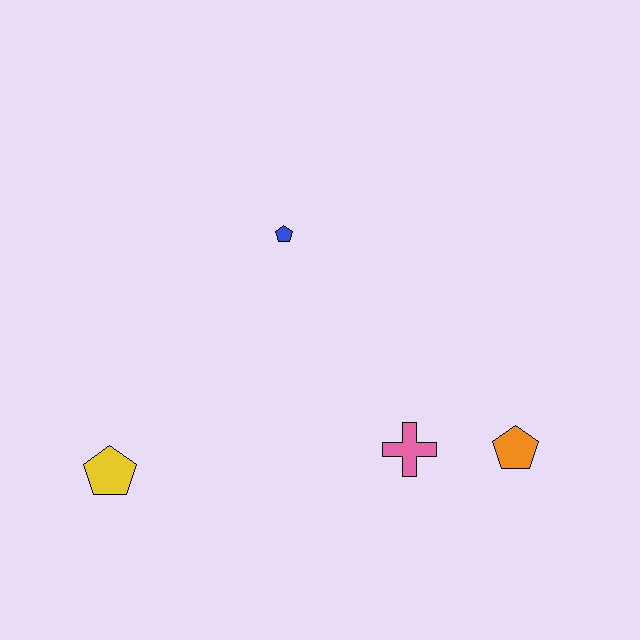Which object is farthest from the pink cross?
The yellow pentagon is farthest from the pink cross.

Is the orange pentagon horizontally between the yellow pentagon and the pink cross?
No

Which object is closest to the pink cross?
The orange pentagon is closest to the pink cross.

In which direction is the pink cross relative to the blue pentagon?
The pink cross is below the blue pentagon.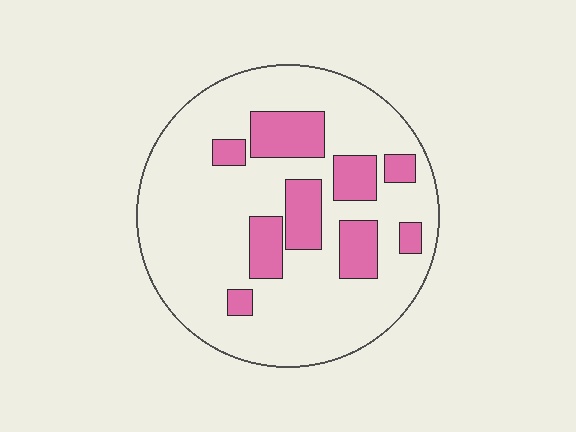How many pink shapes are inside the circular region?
9.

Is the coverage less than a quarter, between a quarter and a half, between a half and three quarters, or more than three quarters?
Less than a quarter.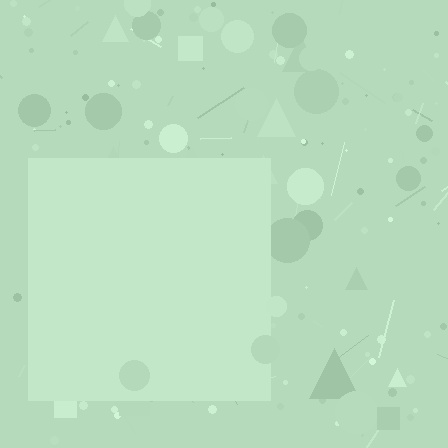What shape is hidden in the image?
A square is hidden in the image.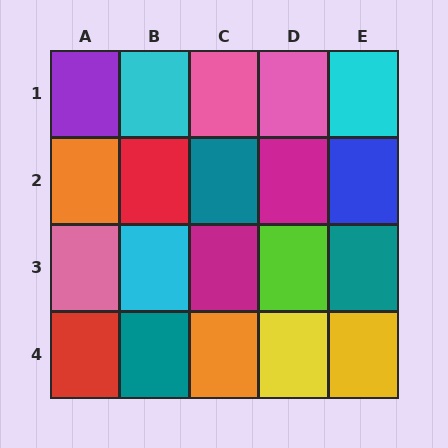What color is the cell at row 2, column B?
Red.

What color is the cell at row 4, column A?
Red.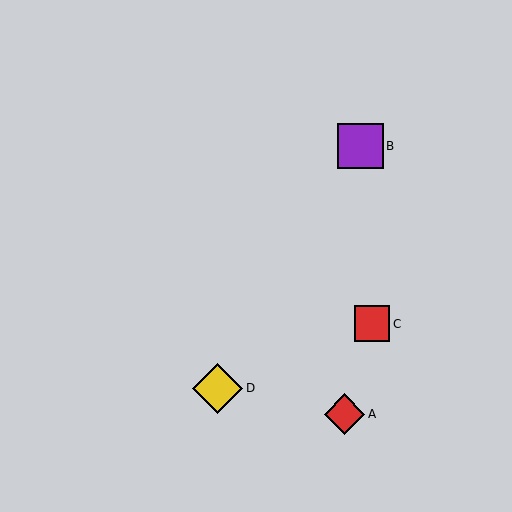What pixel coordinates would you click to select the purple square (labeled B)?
Click at (360, 146) to select the purple square B.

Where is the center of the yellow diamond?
The center of the yellow diamond is at (218, 388).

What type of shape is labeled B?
Shape B is a purple square.